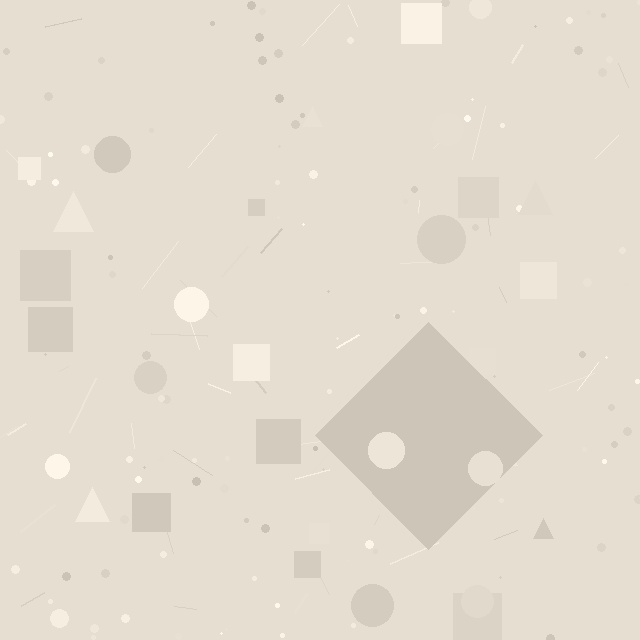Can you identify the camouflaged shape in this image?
The camouflaged shape is a diamond.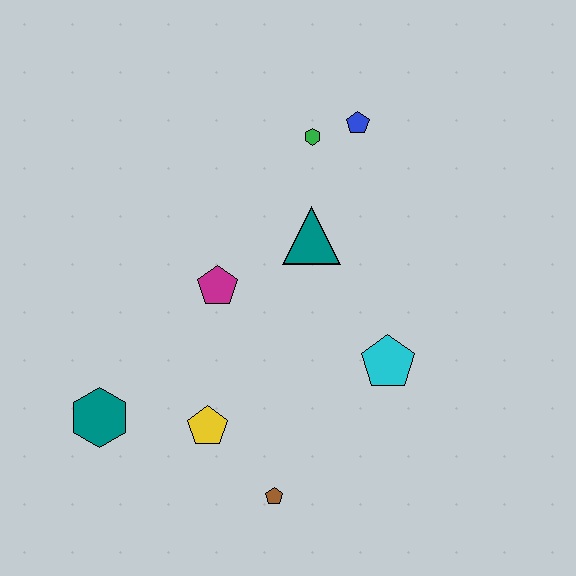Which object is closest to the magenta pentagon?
The teal triangle is closest to the magenta pentagon.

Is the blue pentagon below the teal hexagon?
No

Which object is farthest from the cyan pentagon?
The teal hexagon is farthest from the cyan pentagon.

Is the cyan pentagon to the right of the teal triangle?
Yes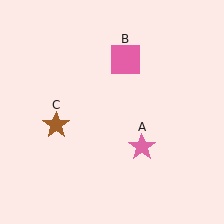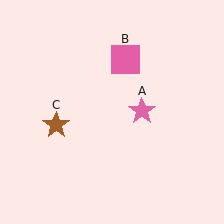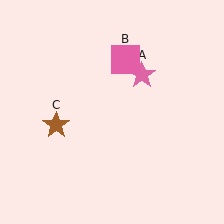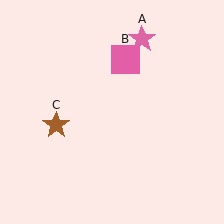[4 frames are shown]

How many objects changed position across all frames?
1 object changed position: pink star (object A).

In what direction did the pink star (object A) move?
The pink star (object A) moved up.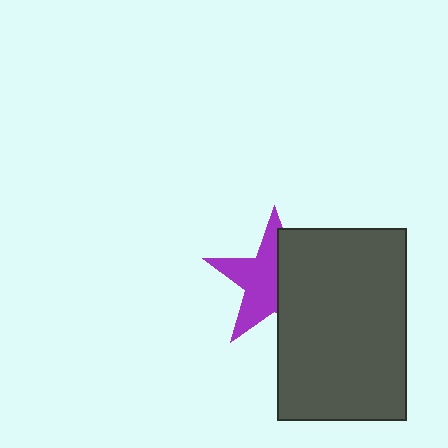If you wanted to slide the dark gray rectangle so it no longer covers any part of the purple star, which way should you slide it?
Slide it right — that is the most direct way to separate the two shapes.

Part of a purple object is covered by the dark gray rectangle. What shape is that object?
It is a star.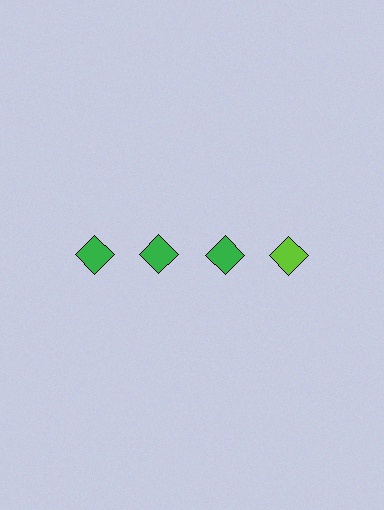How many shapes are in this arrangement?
There are 4 shapes arranged in a grid pattern.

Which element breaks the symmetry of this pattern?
The lime diamond in the top row, second from right column breaks the symmetry. All other shapes are green diamonds.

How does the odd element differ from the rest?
It has a different color: lime instead of green.